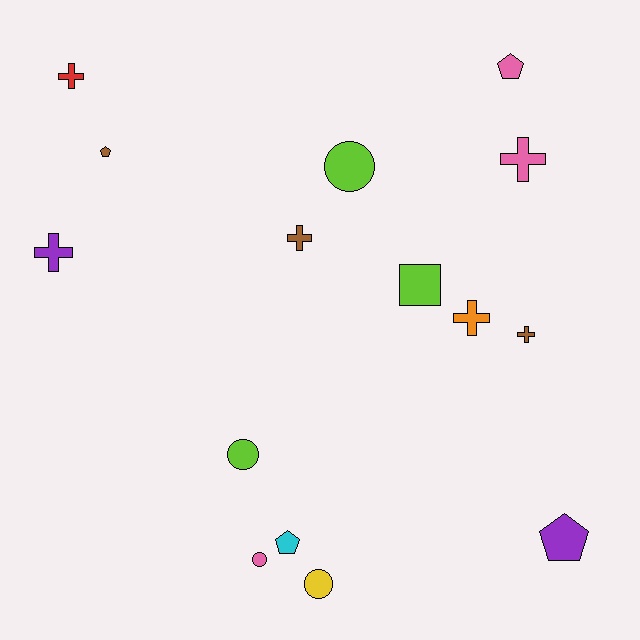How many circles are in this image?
There are 4 circles.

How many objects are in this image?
There are 15 objects.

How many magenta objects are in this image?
There are no magenta objects.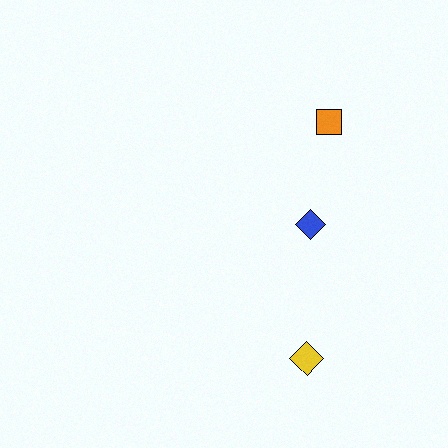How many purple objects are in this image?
There are no purple objects.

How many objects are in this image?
There are 3 objects.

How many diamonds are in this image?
There are 2 diamonds.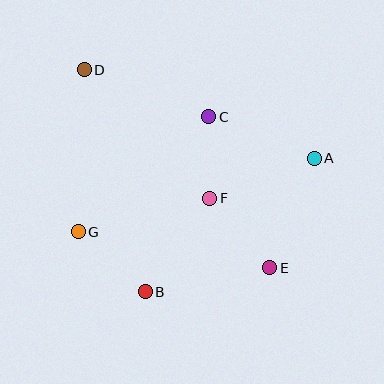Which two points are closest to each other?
Points C and F are closest to each other.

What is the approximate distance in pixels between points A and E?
The distance between A and E is approximately 118 pixels.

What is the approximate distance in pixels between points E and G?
The distance between E and G is approximately 195 pixels.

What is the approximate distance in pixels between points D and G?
The distance between D and G is approximately 162 pixels.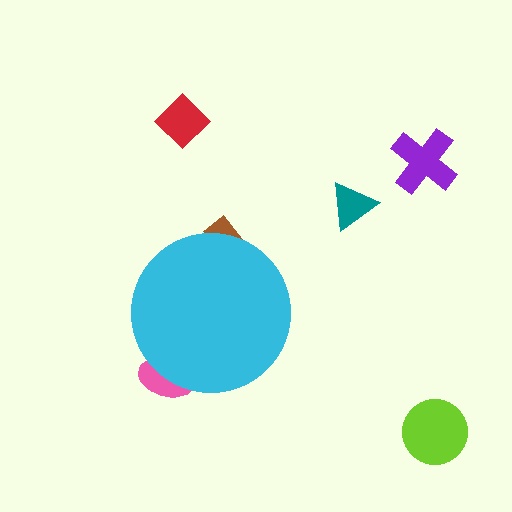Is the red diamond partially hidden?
No, the red diamond is fully visible.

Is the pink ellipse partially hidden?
Yes, the pink ellipse is partially hidden behind the cyan circle.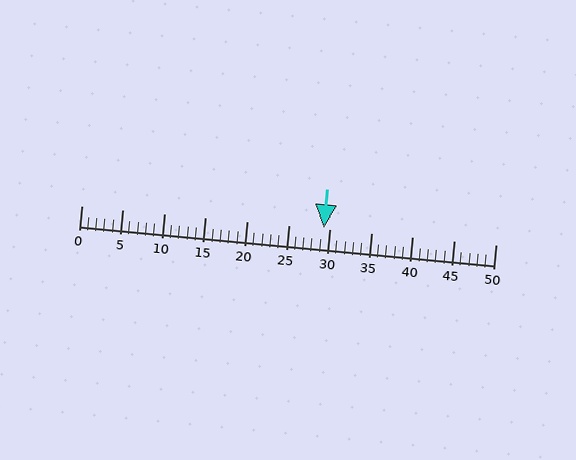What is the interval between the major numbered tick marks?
The major tick marks are spaced 5 units apart.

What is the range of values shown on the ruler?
The ruler shows values from 0 to 50.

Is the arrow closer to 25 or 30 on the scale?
The arrow is closer to 30.